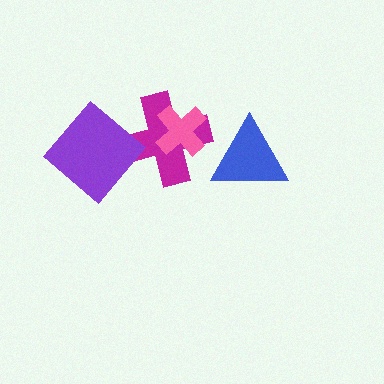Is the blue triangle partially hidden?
No, no other shape covers it.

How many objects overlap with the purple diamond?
1 object overlaps with the purple diamond.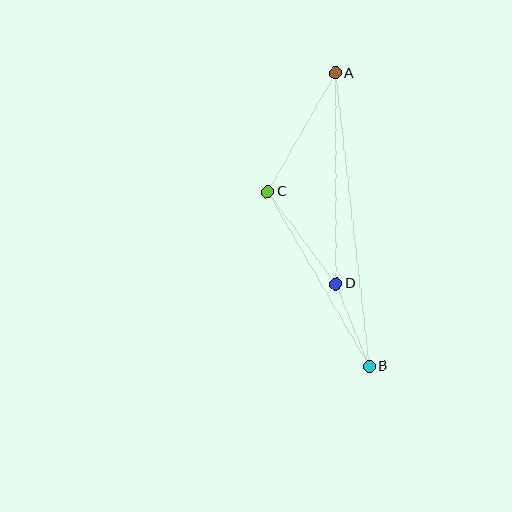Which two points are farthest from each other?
Points A and B are farthest from each other.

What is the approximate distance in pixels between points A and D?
The distance between A and D is approximately 210 pixels.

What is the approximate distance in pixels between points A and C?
The distance between A and C is approximately 136 pixels.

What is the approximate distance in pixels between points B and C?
The distance between B and C is approximately 202 pixels.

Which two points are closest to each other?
Points B and D are closest to each other.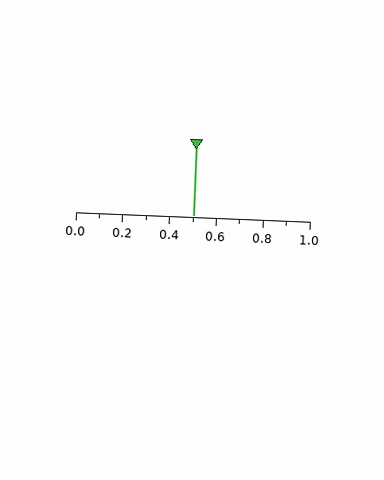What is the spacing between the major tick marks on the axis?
The major ticks are spaced 0.2 apart.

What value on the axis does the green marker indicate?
The marker indicates approximately 0.5.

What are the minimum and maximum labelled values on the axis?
The axis runs from 0.0 to 1.0.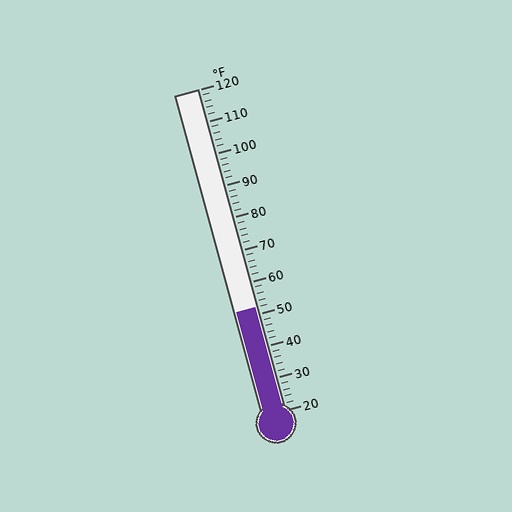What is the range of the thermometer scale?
The thermometer scale ranges from 20°F to 120°F.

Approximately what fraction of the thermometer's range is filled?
The thermometer is filled to approximately 30% of its range.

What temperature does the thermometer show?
The thermometer shows approximately 52°F.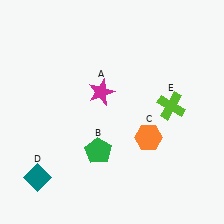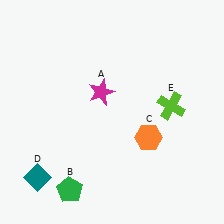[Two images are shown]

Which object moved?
The green pentagon (B) moved down.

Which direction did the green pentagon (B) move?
The green pentagon (B) moved down.